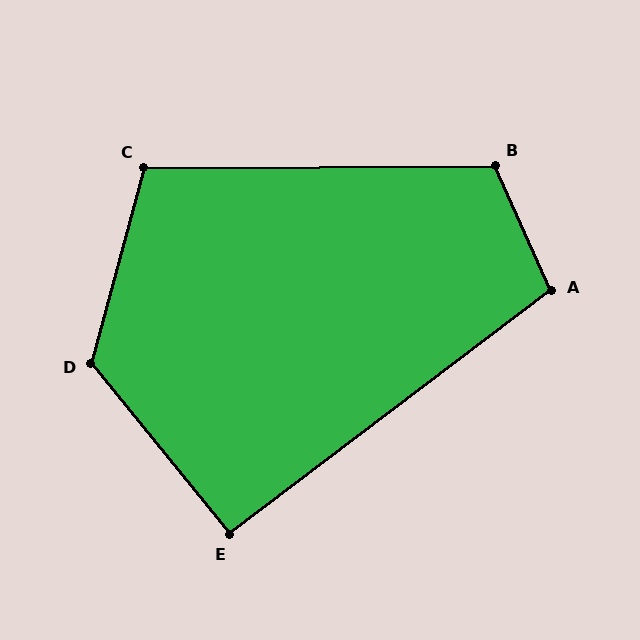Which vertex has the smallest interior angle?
E, at approximately 92 degrees.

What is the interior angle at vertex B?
Approximately 114 degrees (obtuse).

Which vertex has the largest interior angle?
D, at approximately 126 degrees.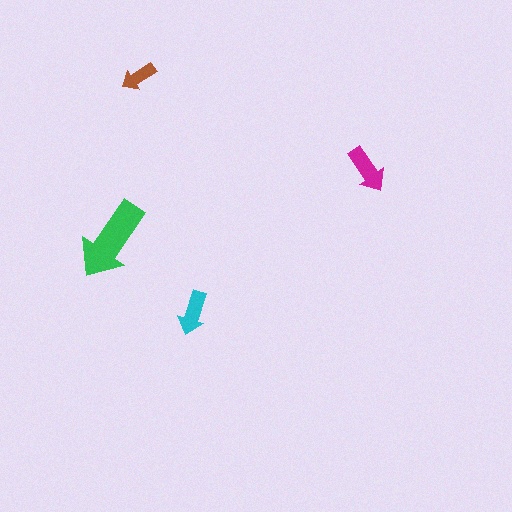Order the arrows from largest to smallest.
the green one, the magenta one, the cyan one, the brown one.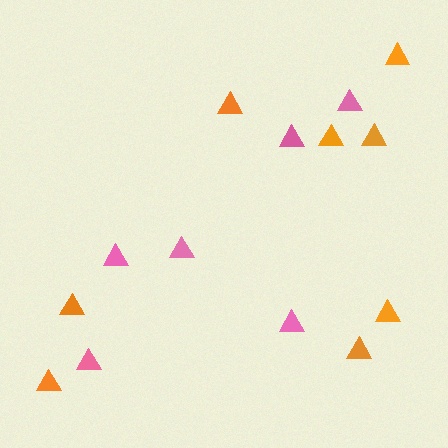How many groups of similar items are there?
There are 2 groups: one group of pink triangles (6) and one group of orange triangles (8).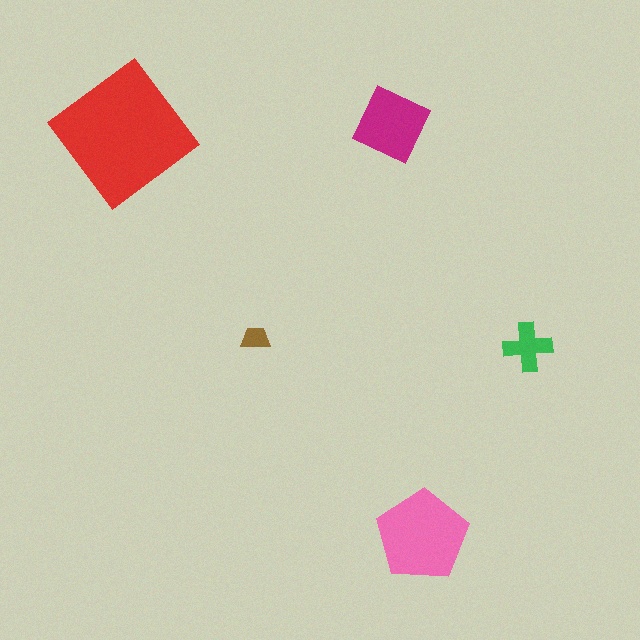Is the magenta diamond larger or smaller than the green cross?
Larger.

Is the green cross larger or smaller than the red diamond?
Smaller.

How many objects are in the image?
There are 5 objects in the image.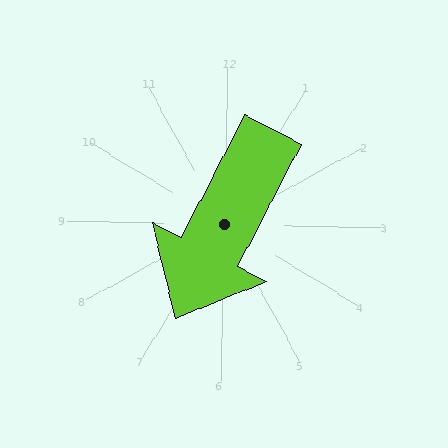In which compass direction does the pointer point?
Southwest.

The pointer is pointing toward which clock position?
Roughly 7 o'clock.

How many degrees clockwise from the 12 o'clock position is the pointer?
Approximately 206 degrees.